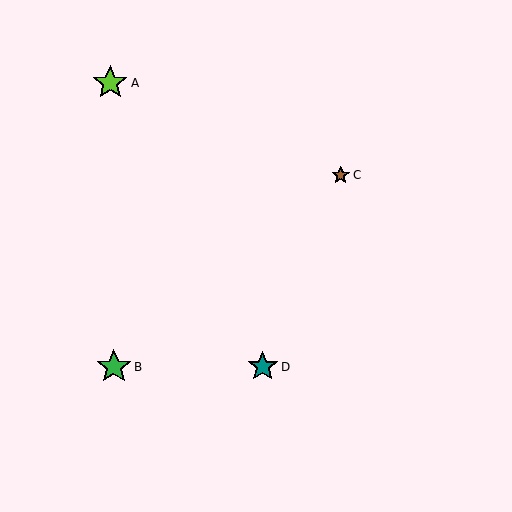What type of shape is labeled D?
Shape D is a teal star.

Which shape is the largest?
The green star (labeled B) is the largest.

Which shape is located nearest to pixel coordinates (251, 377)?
The teal star (labeled D) at (263, 367) is nearest to that location.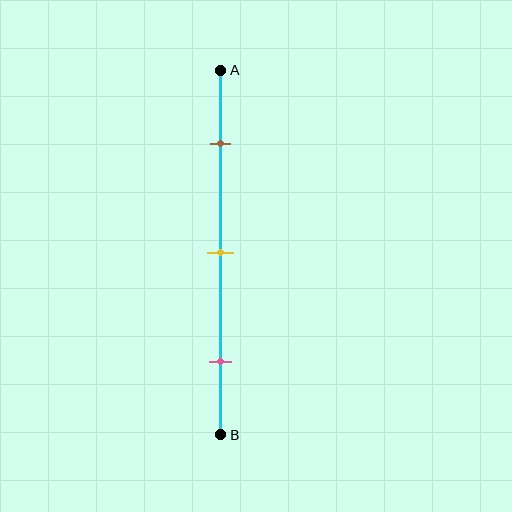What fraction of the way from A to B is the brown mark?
The brown mark is approximately 20% (0.2) of the way from A to B.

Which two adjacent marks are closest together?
The brown and yellow marks are the closest adjacent pair.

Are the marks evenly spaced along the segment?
Yes, the marks are approximately evenly spaced.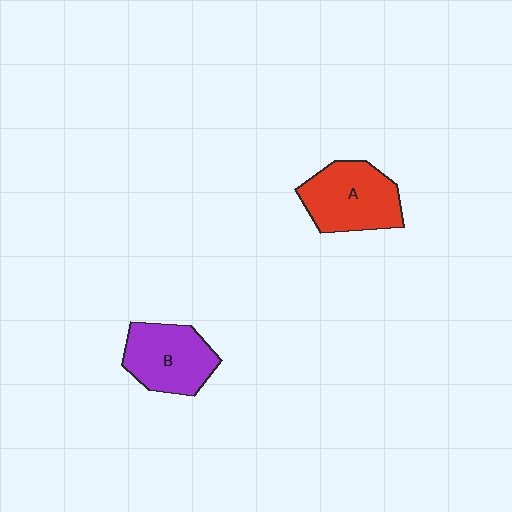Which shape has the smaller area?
Shape B (purple).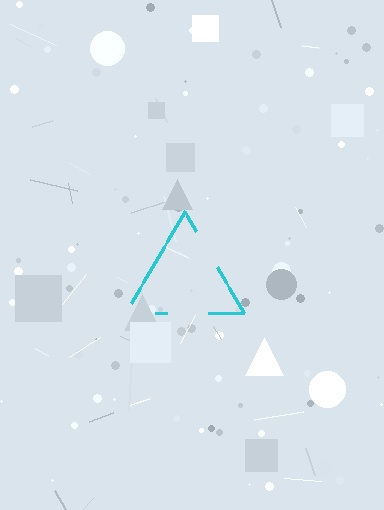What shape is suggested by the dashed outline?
The dashed outline suggests a triangle.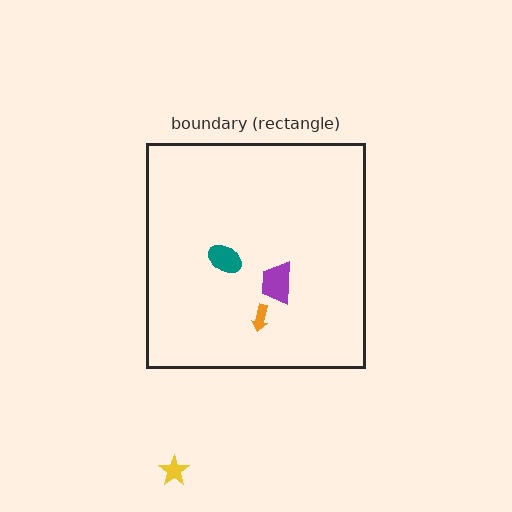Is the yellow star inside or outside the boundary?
Outside.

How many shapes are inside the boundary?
3 inside, 1 outside.